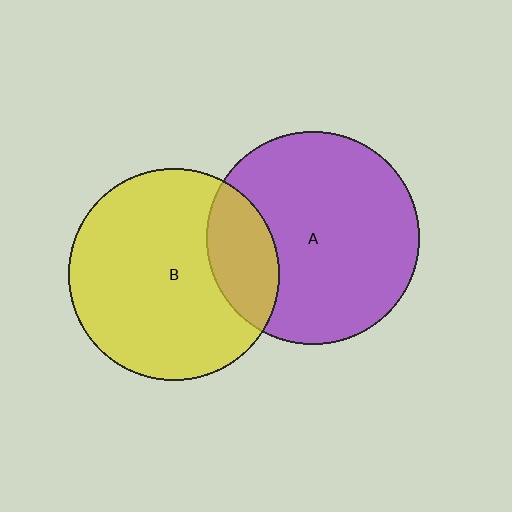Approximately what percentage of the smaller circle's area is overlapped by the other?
Approximately 20%.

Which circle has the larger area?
Circle A (purple).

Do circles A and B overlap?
Yes.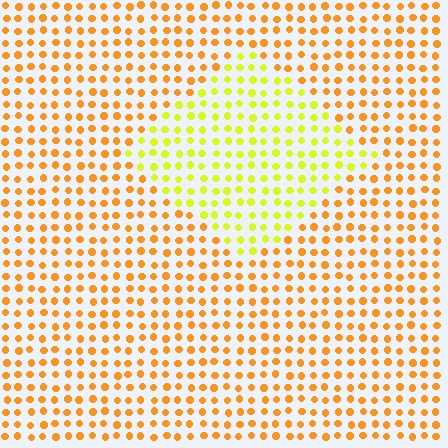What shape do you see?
I see a diamond.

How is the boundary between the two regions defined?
The boundary is defined purely by a slight shift in hue (about 37 degrees). Spacing, size, and orientation are identical on both sides.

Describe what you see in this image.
The image is filled with small orange elements in a uniform arrangement. A diamond-shaped region is visible where the elements are tinted to a slightly different hue, forming a subtle color boundary.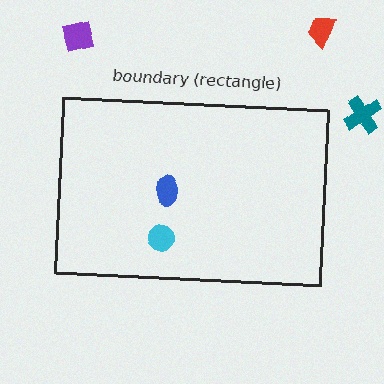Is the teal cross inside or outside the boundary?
Outside.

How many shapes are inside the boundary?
2 inside, 3 outside.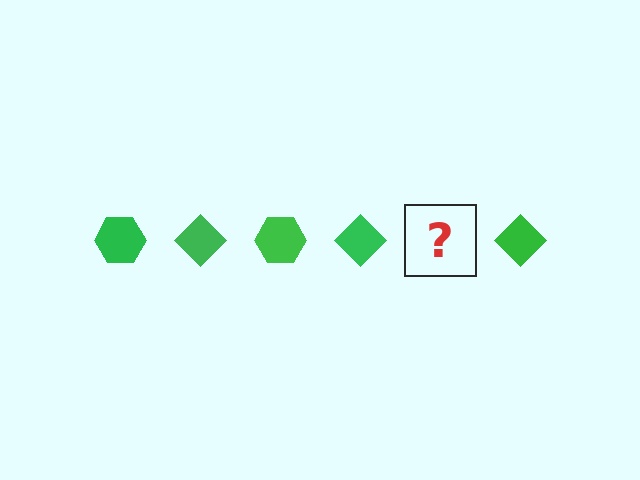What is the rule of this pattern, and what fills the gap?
The rule is that the pattern cycles through hexagon, diamond shapes in green. The gap should be filled with a green hexagon.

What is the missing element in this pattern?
The missing element is a green hexagon.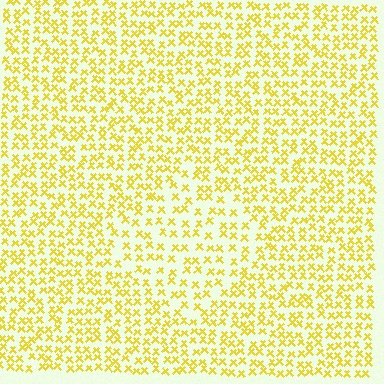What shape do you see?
I see a diamond.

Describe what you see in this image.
The image contains small yellow elements arranged at two different densities. A diamond-shaped region is visible where the elements are less densely packed than the surrounding area.